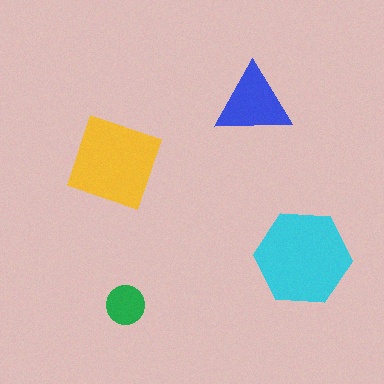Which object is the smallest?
The green circle.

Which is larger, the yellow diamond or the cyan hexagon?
The cyan hexagon.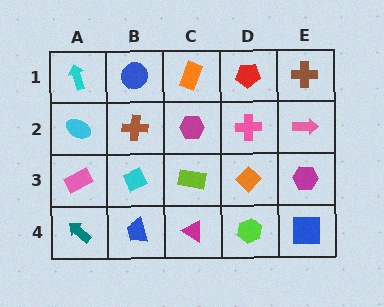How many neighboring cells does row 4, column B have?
3.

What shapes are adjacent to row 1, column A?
A cyan ellipse (row 2, column A), a blue circle (row 1, column B).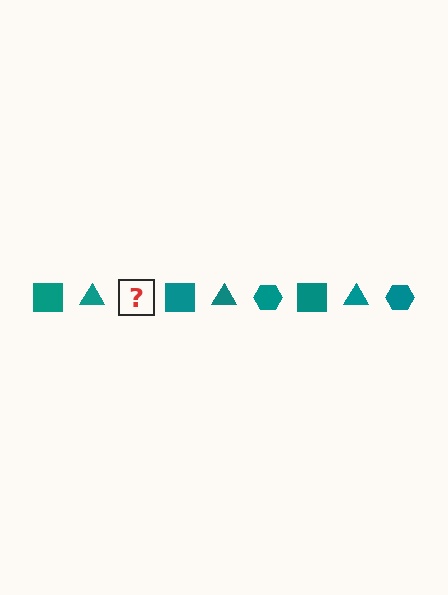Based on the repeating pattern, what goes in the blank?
The blank should be a teal hexagon.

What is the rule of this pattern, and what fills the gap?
The rule is that the pattern cycles through square, triangle, hexagon shapes in teal. The gap should be filled with a teal hexagon.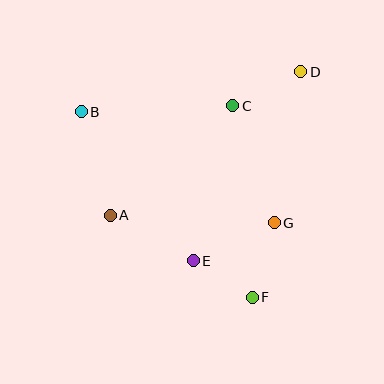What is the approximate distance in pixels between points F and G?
The distance between F and G is approximately 78 pixels.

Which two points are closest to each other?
Points E and F are closest to each other.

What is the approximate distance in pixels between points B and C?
The distance between B and C is approximately 152 pixels.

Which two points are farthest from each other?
Points B and F are farthest from each other.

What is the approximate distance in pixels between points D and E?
The distance between D and E is approximately 218 pixels.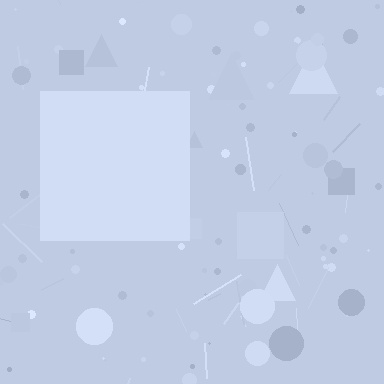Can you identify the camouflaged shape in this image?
The camouflaged shape is a square.